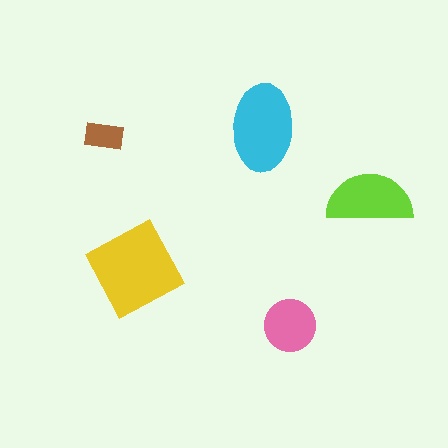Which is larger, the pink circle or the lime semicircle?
The lime semicircle.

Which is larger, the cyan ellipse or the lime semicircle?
The cyan ellipse.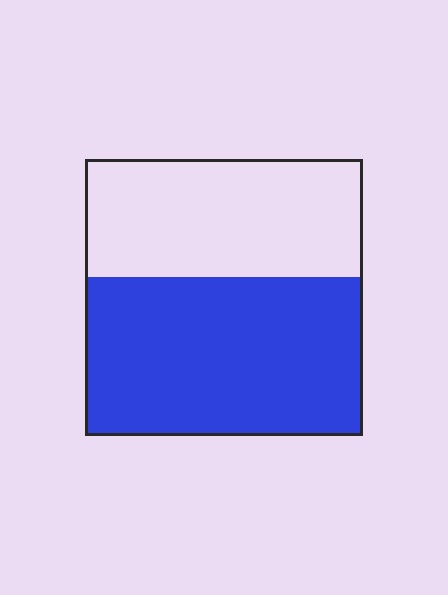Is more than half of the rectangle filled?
Yes.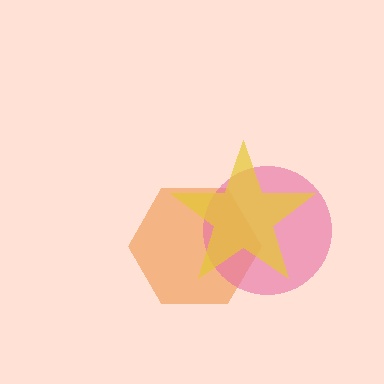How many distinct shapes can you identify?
There are 3 distinct shapes: an orange hexagon, a pink circle, a yellow star.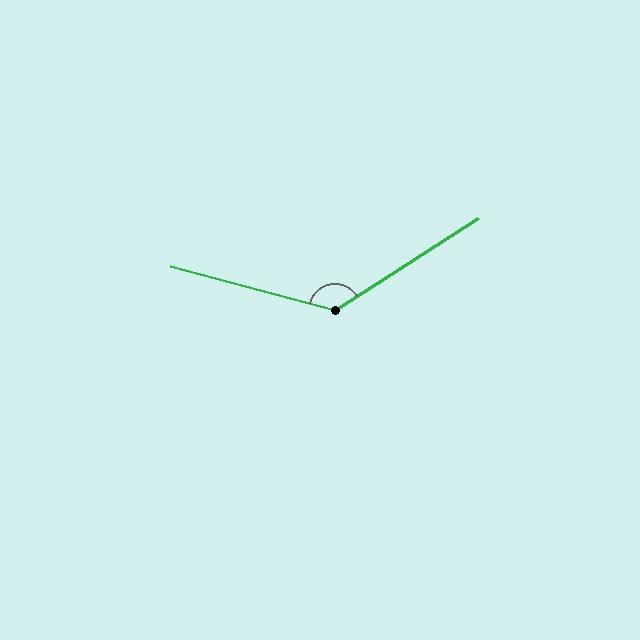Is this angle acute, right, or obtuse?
It is obtuse.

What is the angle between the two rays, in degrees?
Approximately 132 degrees.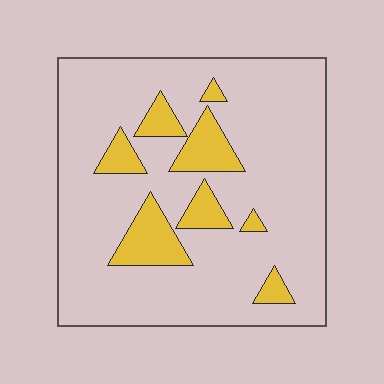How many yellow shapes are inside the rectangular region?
8.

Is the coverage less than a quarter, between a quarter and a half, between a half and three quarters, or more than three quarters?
Less than a quarter.